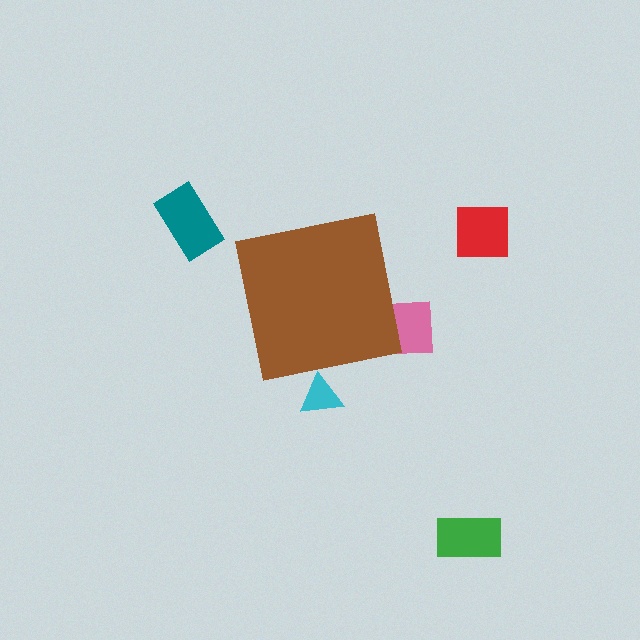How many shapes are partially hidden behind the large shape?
2 shapes are partially hidden.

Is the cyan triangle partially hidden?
Yes, the cyan triangle is partially hidden behind the brown square.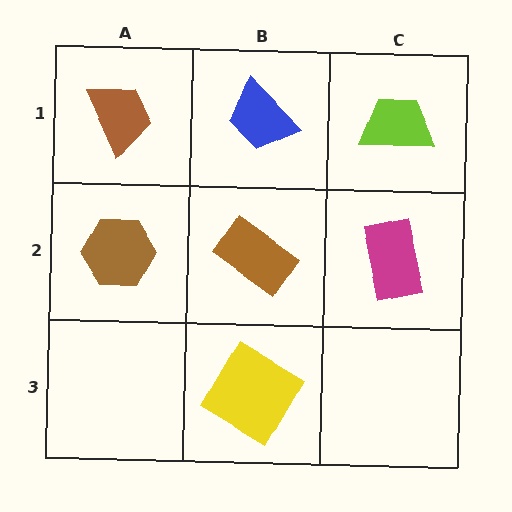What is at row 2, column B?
A brown rectangle.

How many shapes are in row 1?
3 shapes.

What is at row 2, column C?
A magenta rectangle.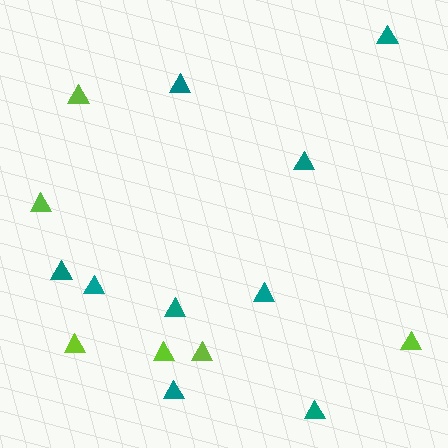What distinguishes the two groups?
There are 2 groups: one group of lime triangles (6) and one group of teal triangles (9).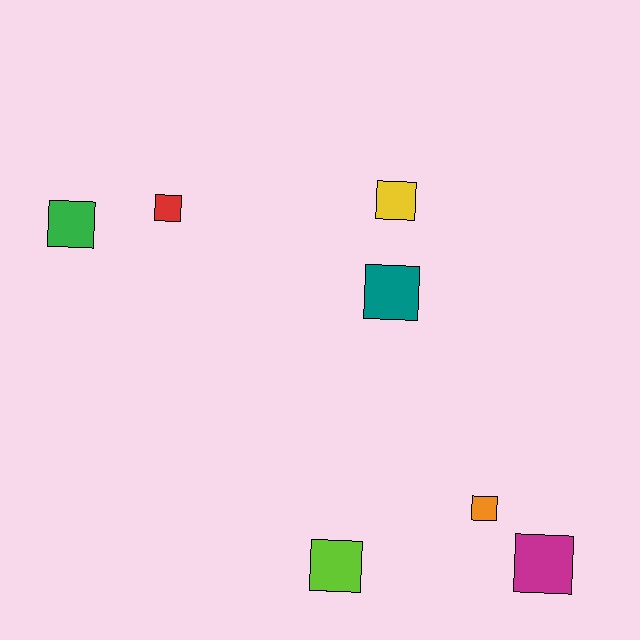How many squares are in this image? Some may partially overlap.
There are 7 squares.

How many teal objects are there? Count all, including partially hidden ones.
There is 1 teal object.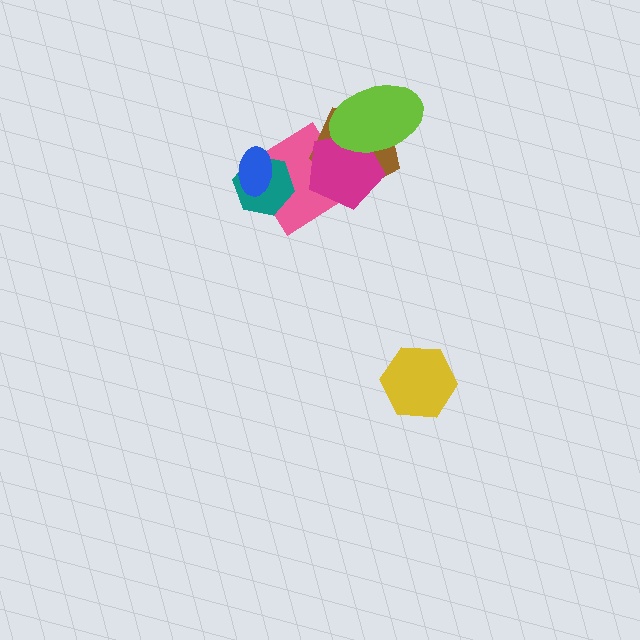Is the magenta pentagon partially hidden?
Yes, it is partially covered by another shape.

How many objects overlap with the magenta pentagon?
3 objects overlap with the magenta pentagon.